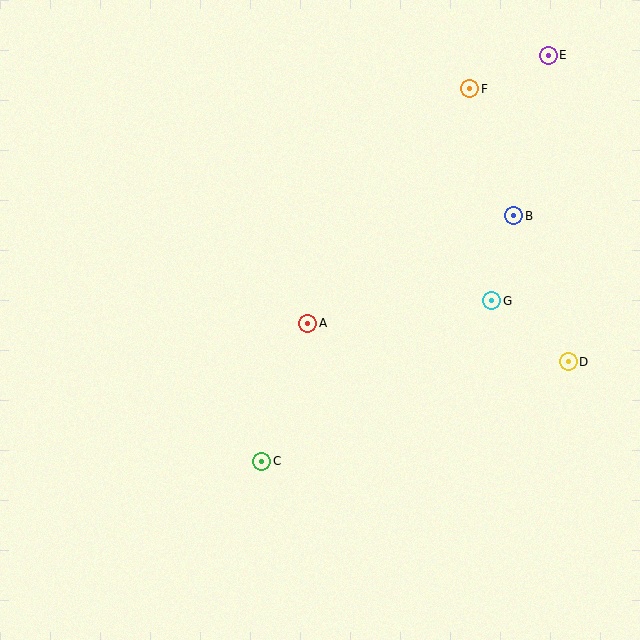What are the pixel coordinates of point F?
Point F is at (470, 89).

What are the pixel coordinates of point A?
Point A is at (308, 323).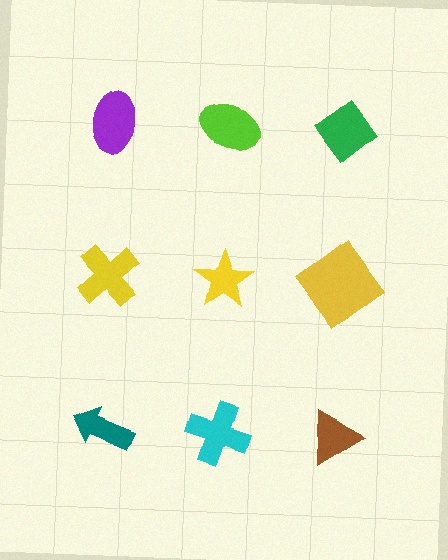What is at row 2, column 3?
A yellow diamond.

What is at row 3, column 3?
A brown triangle.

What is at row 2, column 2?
A yellow star.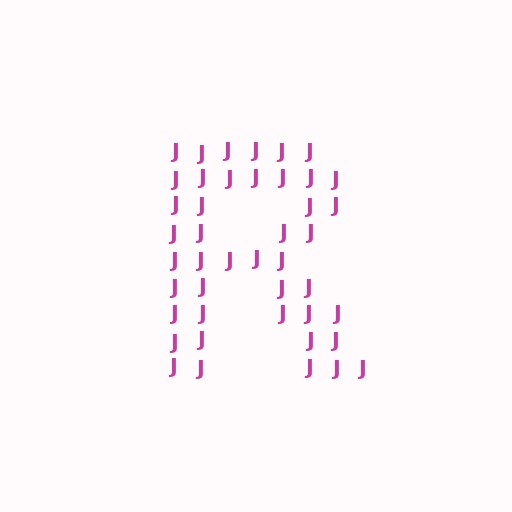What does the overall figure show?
The overall figure shows the letter R.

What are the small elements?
The small elements are letter J's.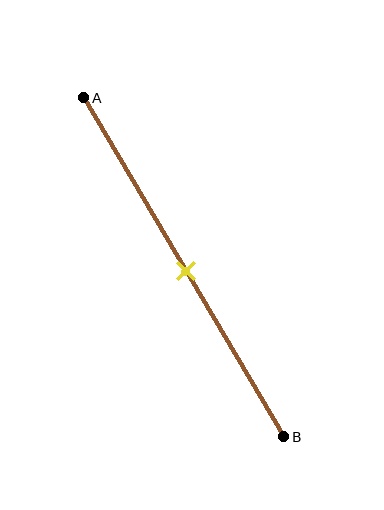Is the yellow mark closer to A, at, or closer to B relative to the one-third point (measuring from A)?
The yellow mark is closer to point B than the one-third point of segment AB.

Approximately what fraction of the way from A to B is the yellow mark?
The yellow mark is approximately 50% of the way from A to B.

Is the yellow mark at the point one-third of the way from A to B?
No, the mark is at about 50% from A, not at the 33% one-third point.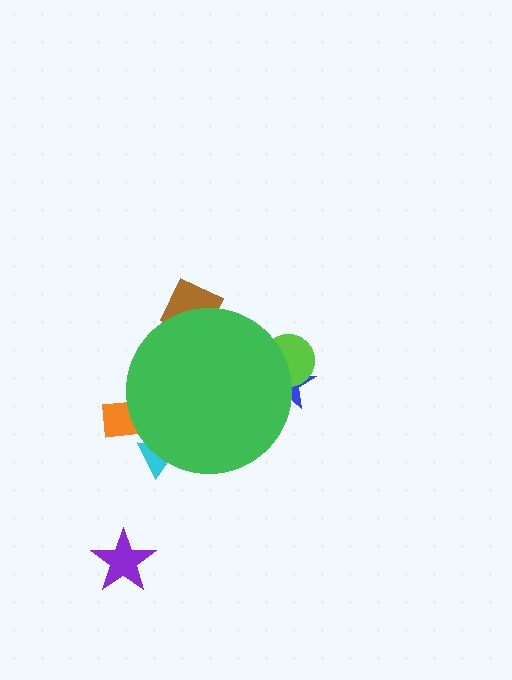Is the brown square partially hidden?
Yes, the brown square is partially hidden behind the green circle.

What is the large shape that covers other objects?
A green circle.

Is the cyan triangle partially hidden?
Yes, the cyan triangle is partially hidden behind the green circle.